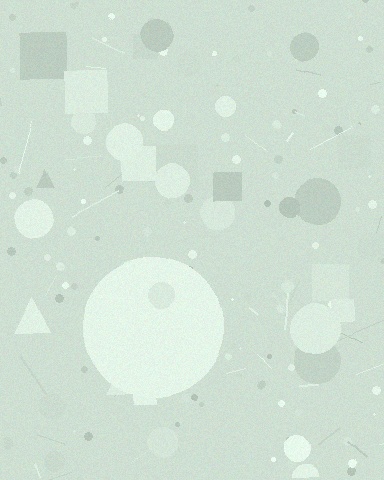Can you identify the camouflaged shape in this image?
The camouflaged shape is a circle.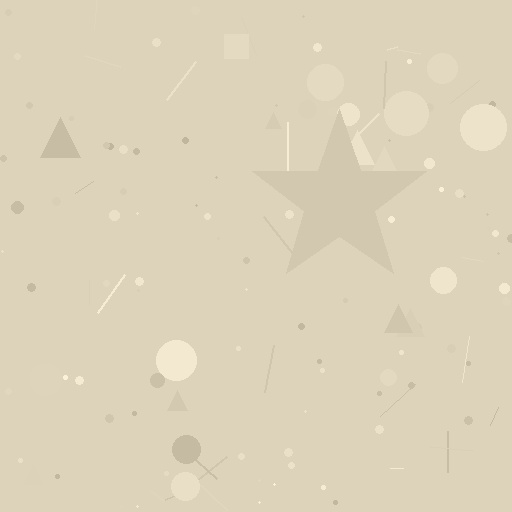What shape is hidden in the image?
A star is hidden in the image.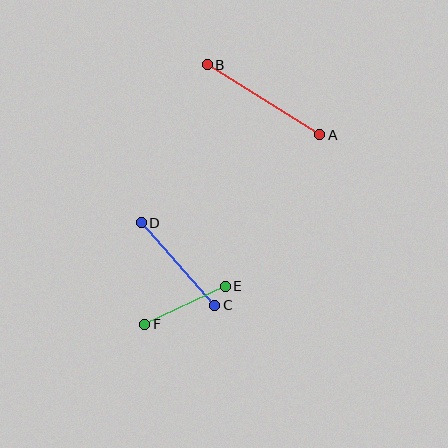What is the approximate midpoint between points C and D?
The midpoint is at approximately (178, 264) pixels.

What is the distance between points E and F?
The distance is approximately 89 pixels.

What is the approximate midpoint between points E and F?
The midpoint is at approximately (185, 305) pixels.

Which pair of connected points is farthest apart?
Points A and B are farthest apart.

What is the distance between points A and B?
The distance is approximately 133 pixels.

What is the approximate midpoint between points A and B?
The midpoint is at approximately (263, 100) pixels.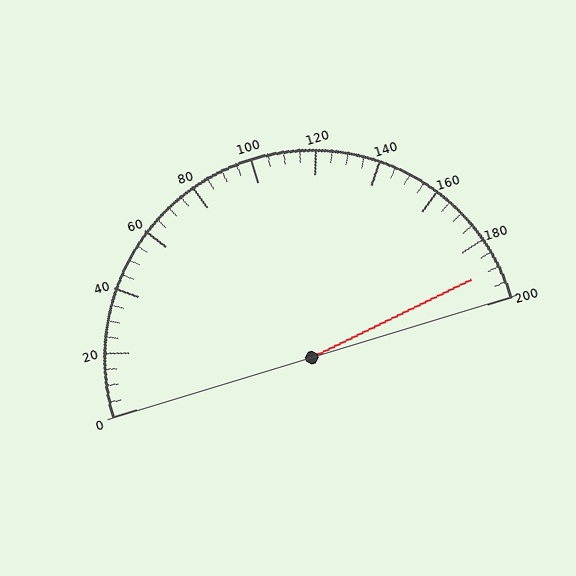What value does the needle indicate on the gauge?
The needle indicates approximately 190.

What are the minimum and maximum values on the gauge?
The gauge ranges from 0 to 200.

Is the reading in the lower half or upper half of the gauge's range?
The reading is in the upper half of the range (0 to 200).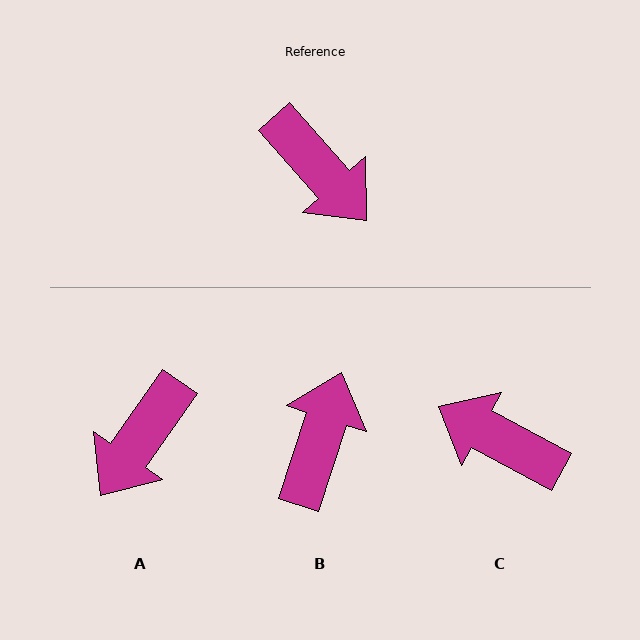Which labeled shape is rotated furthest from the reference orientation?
C, about 160 degrees away.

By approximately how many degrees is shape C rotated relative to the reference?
Approximately 160 degrees clockwise.